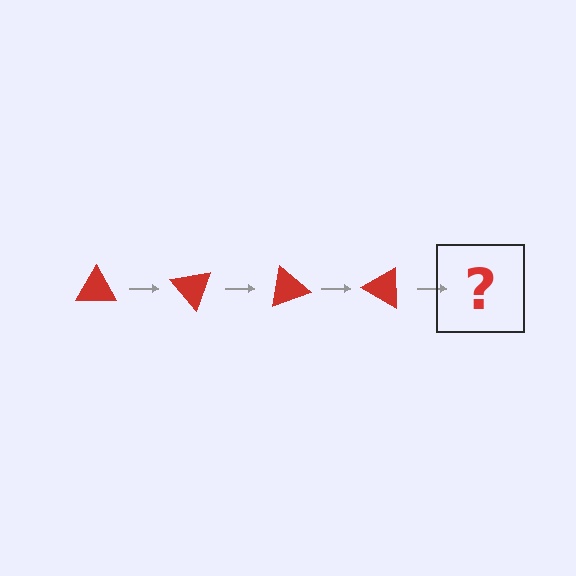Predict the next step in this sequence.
The next step is a red triangle rotated 200 degrees.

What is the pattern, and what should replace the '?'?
The pattern is that the triangle rotates 50 degrees each step. The '?' should be a red triangle rotated 200 degrees.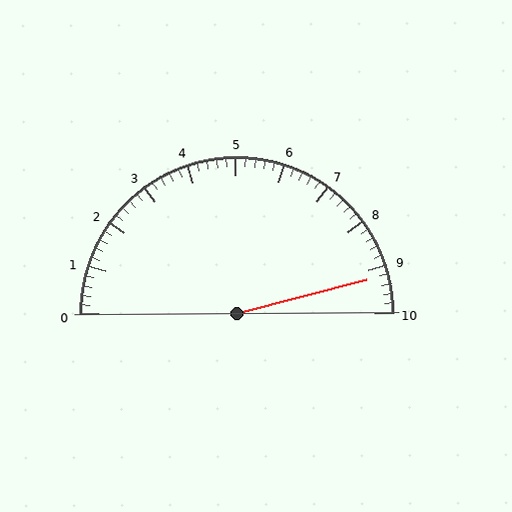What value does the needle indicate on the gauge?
The needle indicates approximately 9.2.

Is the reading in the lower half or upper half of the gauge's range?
The reading is in the upper half of the range (0 to 10).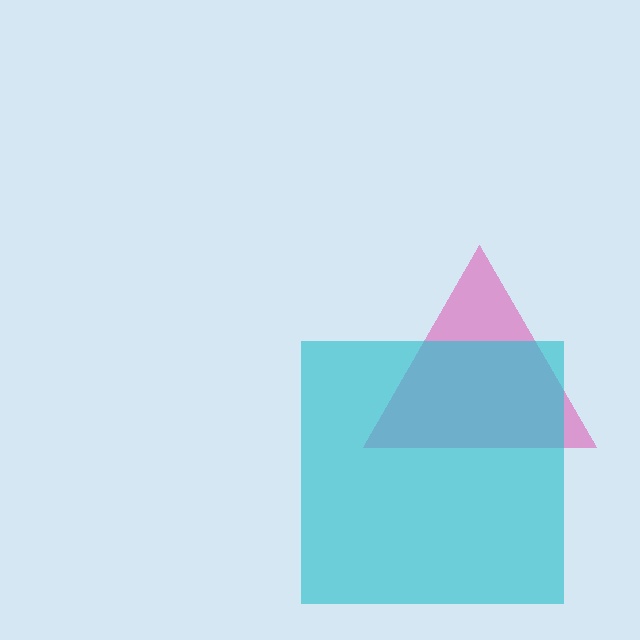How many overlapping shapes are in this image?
There are 2 overlapping shapes in the image.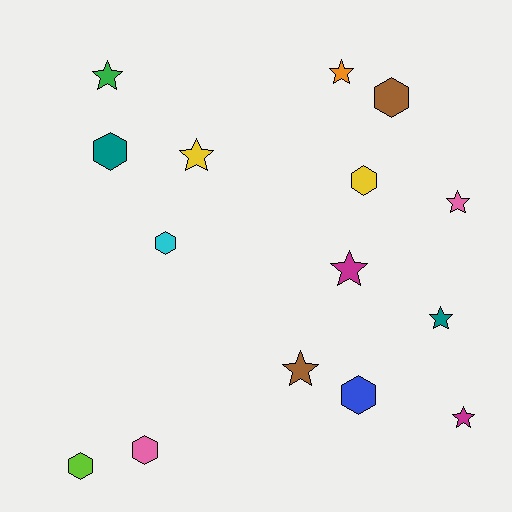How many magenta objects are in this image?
There are 2 magenta objects.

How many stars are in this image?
There are 8 stars.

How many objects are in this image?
There are 15 objects.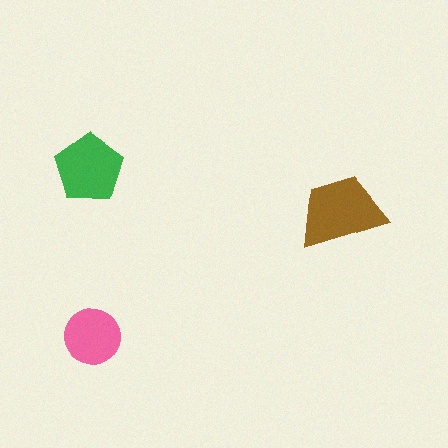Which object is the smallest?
The pink circle.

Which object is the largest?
The brown trapezoid.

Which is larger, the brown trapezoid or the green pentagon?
The brown trapezoid.